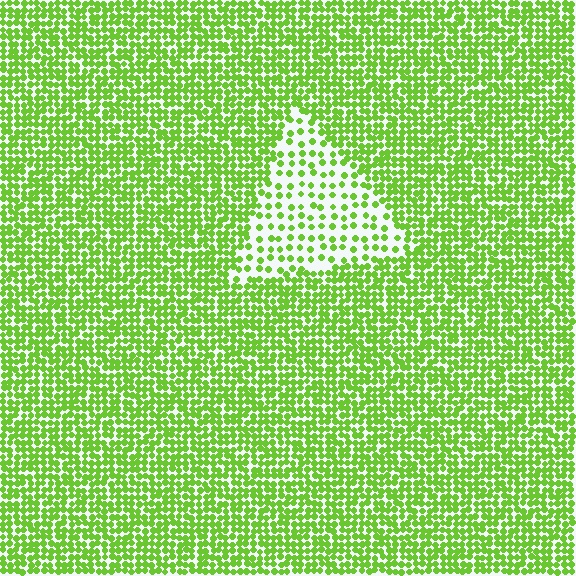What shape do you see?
I see a triangle.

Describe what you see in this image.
The image contains small lime elements arranged at two different densities. A triangle-shaped region is visible where the elements are less densely packed than the surrounding area.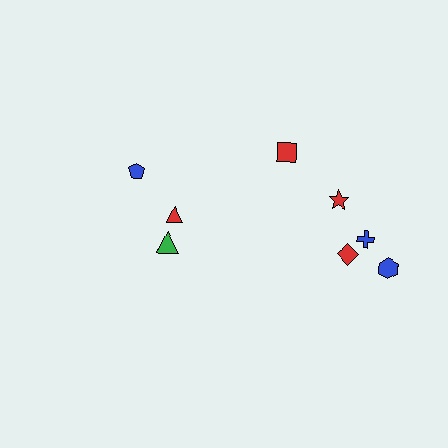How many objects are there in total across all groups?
There are 8 objects.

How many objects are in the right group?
There are 5 objects.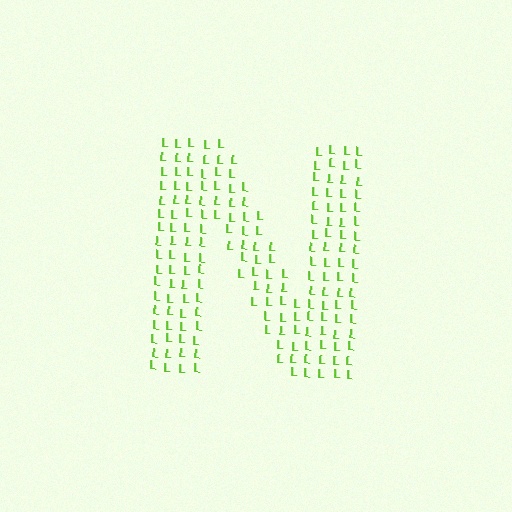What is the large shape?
The large shape is the letter N.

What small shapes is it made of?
It is made of small letter L's.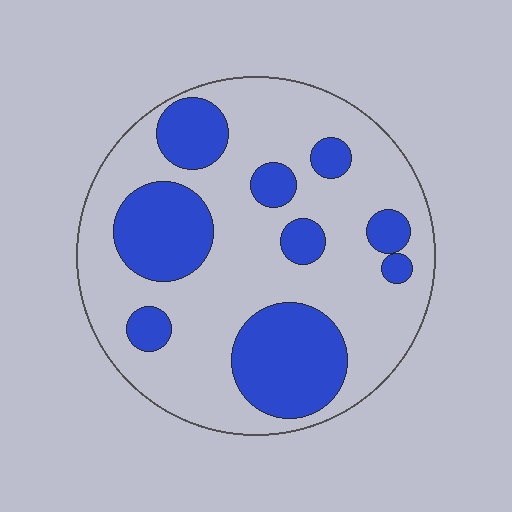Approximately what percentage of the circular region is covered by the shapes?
Approximately 30%.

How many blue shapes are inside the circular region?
9.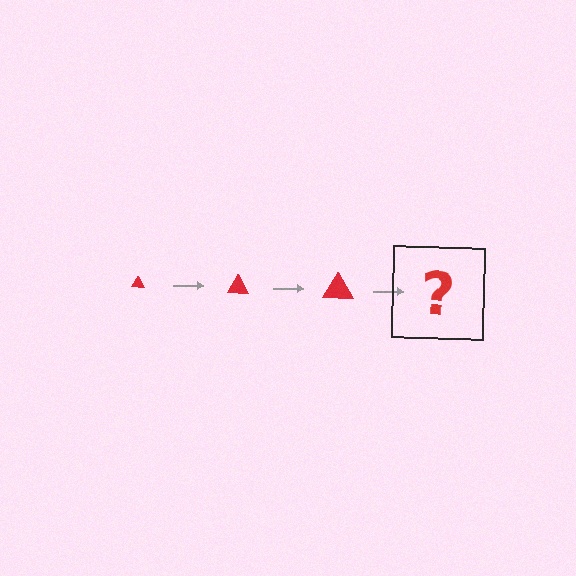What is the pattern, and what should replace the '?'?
The pattern is that the triangle gets progressively larger each step. The '?' should be a red triangle, larger than the previous one.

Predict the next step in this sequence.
The next step is a red triangle, larger than the previous one.